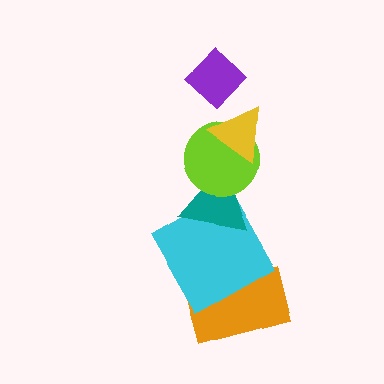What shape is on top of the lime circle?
The yellow triangle is on top of the lime circle.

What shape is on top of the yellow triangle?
The purple diamond is on top of the yellow triangle.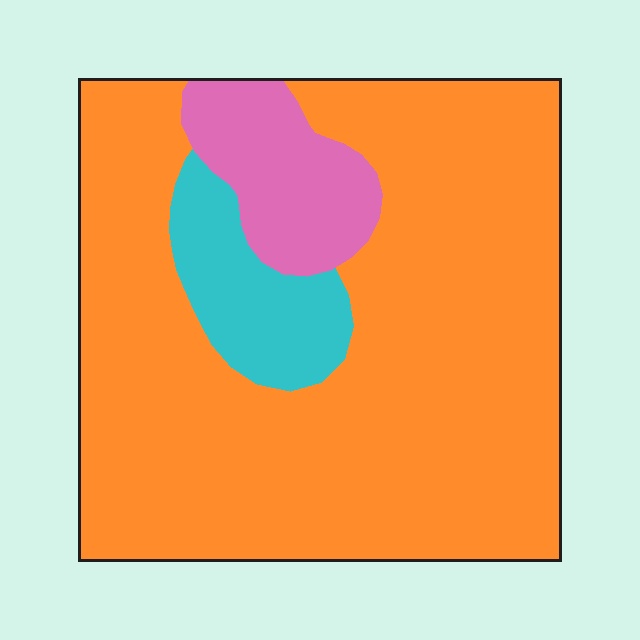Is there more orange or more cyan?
Orange.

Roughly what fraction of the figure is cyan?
Cyan takes up less than a quarter of the figure.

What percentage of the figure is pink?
Pink takes up less than a sixth of the figure.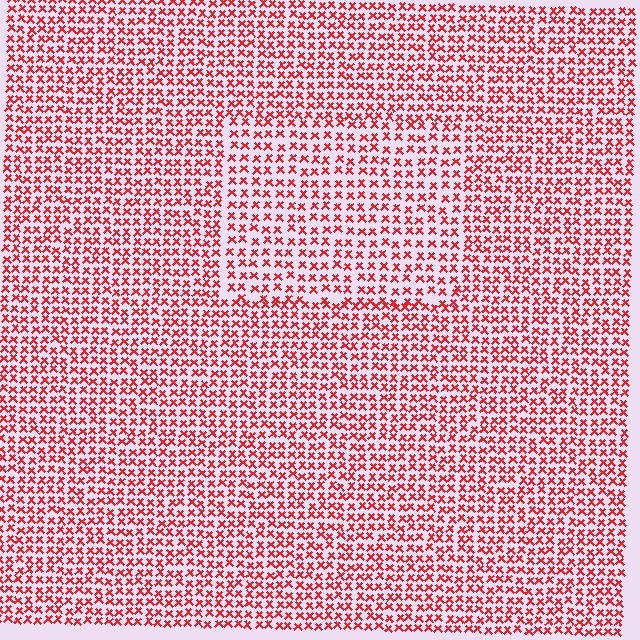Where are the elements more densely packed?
The elements are more densely packed outside the rectangle boundary.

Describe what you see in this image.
The image contains small red elements arranged at two different densities. A rectangle-shaped region is visible where the elements are less densely packed than the surrounding area.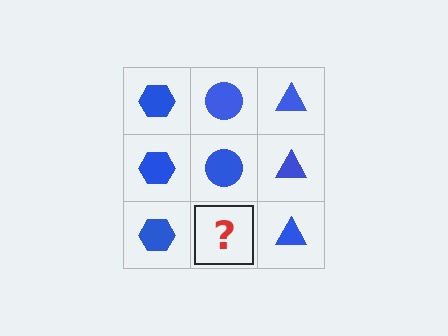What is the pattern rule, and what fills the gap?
The rule is that each column has a consistent shape. The gap should be filled with a blue circle.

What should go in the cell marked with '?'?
The missing cell should contain a blue circle.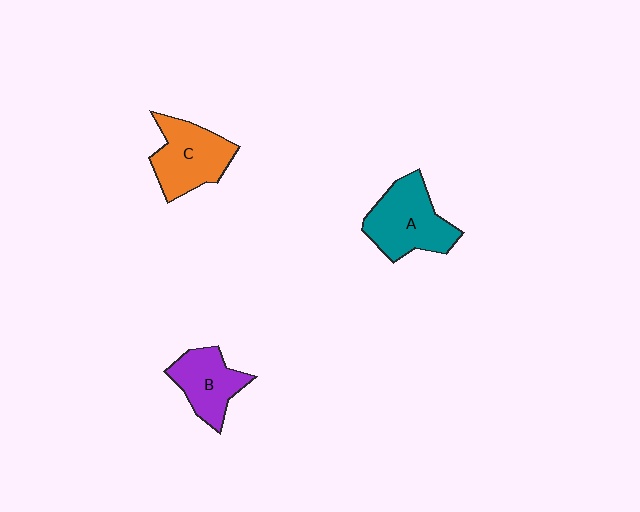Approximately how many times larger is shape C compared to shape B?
Approximately 1.2 times.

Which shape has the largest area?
Shape A (teal).